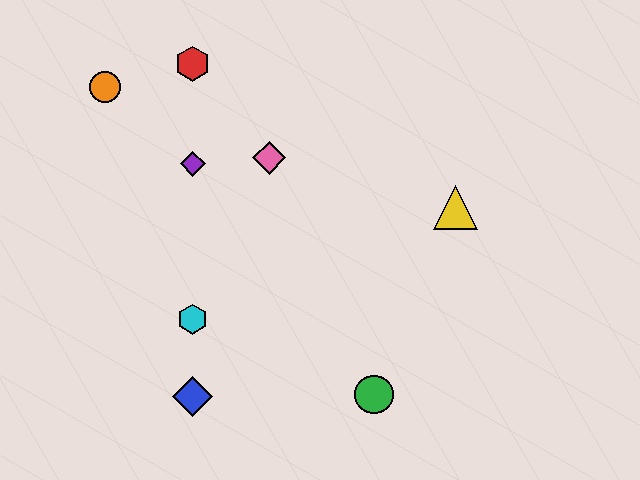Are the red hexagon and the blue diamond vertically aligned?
Yes, both are at x≈193.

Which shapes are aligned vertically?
The red hexagon, the blue diamond, the purple diamond, the cyan hexagon are aligned vertically.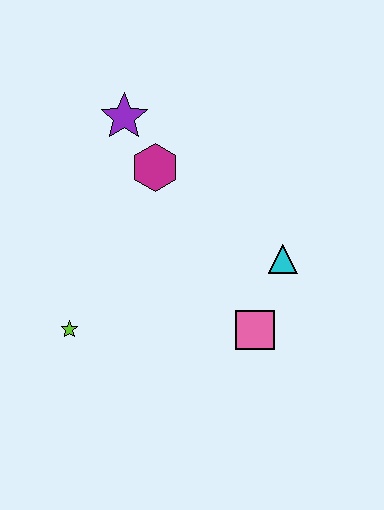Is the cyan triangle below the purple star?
Yes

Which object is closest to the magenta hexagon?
The purple star is closest to the magenta hexagon.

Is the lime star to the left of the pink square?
Yes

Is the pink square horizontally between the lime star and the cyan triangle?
Yes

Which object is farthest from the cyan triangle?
The lime star is farthest from the cyan triangle.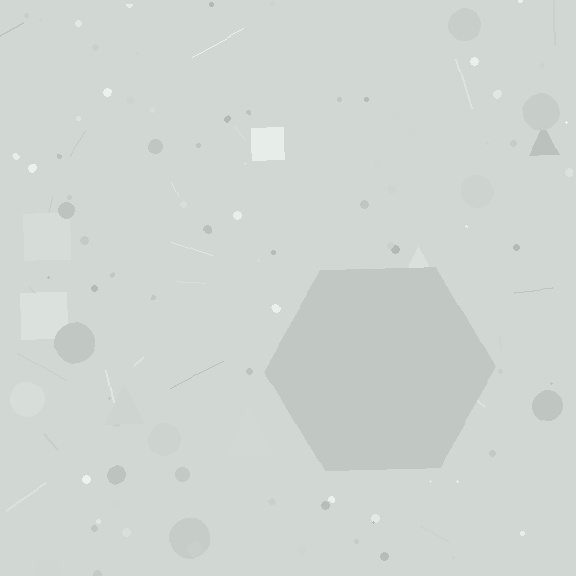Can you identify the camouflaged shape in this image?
The camouflaged shape is a hexagon.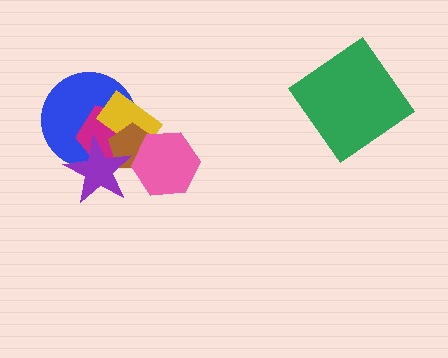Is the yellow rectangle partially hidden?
Yes, it is partially covered by another shape.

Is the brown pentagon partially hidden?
Yes, it is partially covered by another shape.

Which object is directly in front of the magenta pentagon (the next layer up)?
The yellow rectangle is directly in front of the magenta pentagon.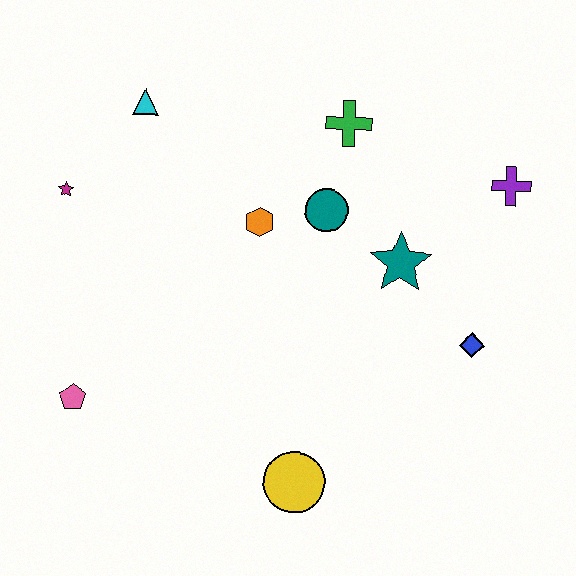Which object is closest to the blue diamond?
The teal star is closest to the blue diamond.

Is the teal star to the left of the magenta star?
No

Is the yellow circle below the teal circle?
Yes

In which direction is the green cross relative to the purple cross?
The green cross is to the left of the purple cross.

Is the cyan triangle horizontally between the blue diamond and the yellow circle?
No